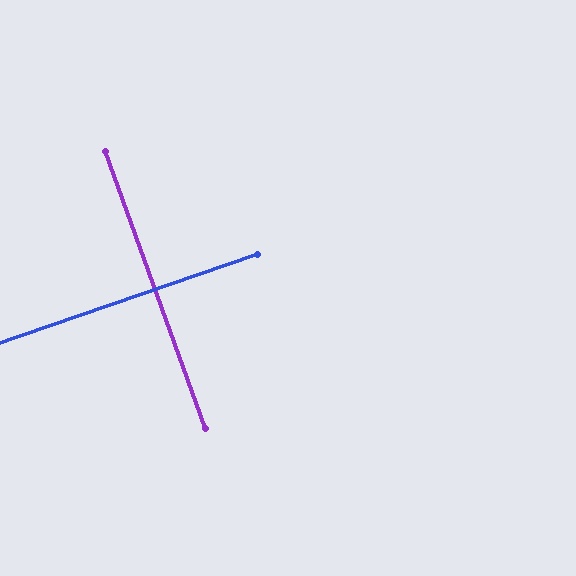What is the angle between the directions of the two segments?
Approximately 89 degrees.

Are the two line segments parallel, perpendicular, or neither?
Perpendicular — they meet at approximately 89°.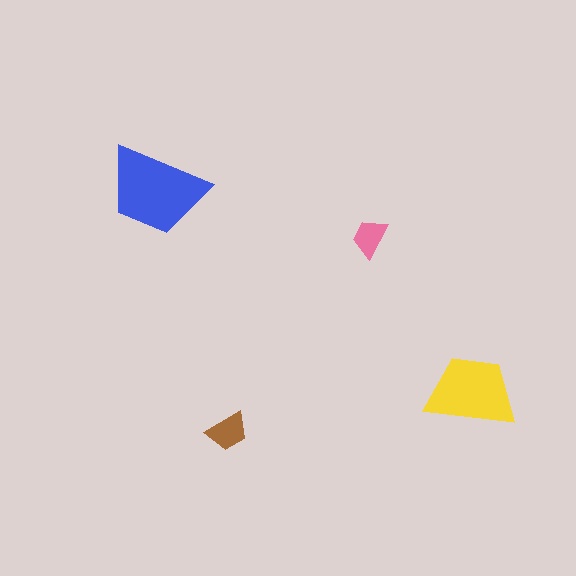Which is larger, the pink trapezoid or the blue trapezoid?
The blue one.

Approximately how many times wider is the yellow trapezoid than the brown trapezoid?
About 2 times wider.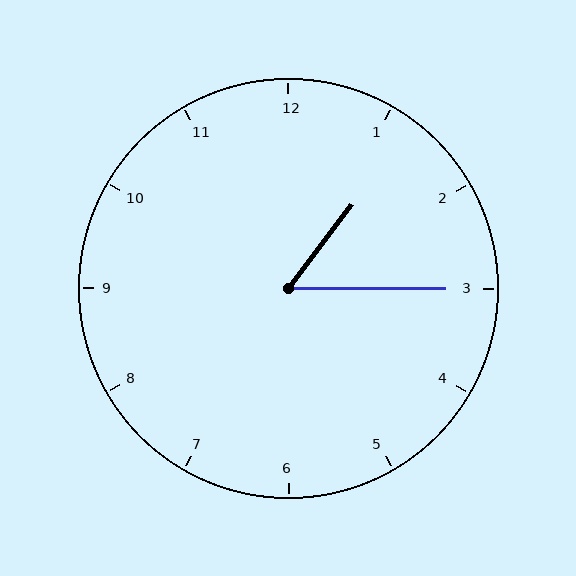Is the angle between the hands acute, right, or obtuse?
It is acute.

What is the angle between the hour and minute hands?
Approximately 52 degrees.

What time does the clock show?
1:15.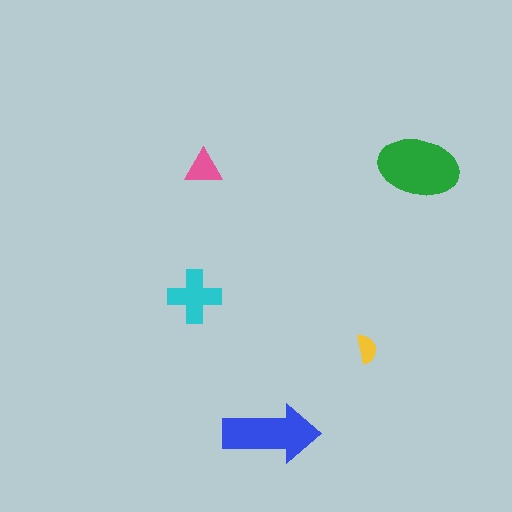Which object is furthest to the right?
The green ellipse is rightmost.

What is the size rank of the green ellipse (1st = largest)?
1st.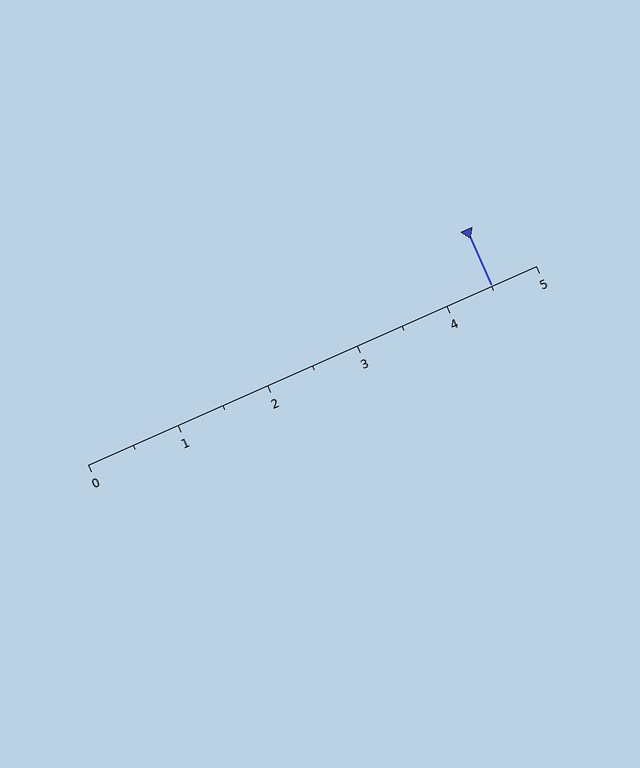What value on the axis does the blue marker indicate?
The marker indicates approximately 4.5.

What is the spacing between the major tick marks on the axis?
The major ticks are spaced 1 apart.